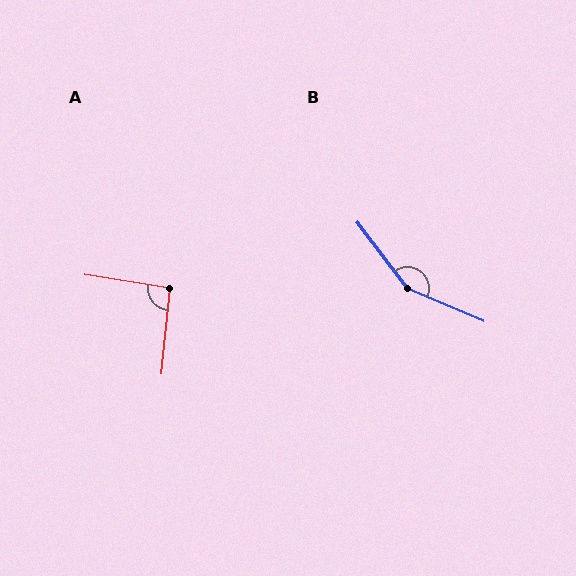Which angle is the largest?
B, at approximately 150 degrees.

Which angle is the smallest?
A, at approximately 93 degrees.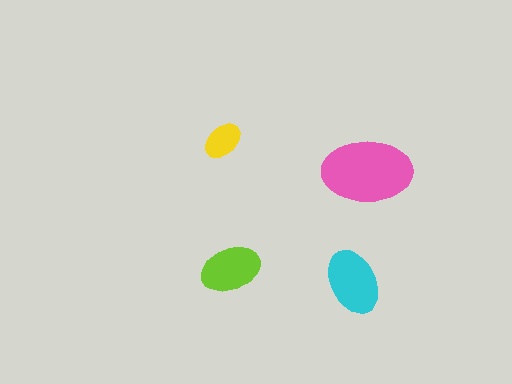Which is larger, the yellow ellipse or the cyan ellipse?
The cyan one.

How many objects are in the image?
There are 4 objects in the image.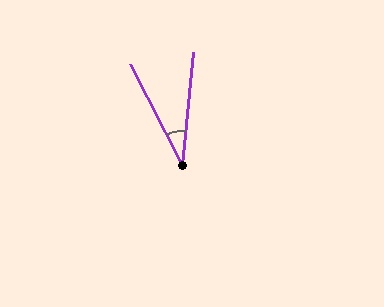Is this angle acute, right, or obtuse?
It is acute.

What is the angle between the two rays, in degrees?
Approximately 33 degrees.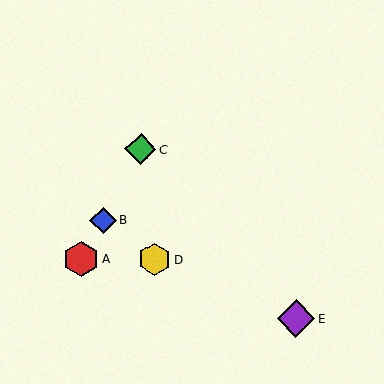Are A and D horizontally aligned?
Yes, both are at y≈259.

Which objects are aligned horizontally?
Objects A, D are aligned horizontally.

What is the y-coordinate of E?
Object E is at y≈319.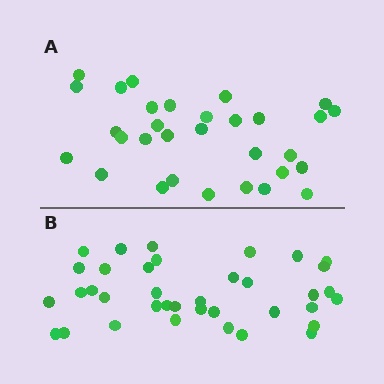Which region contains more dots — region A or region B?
Region B (the bottom region) has more dots.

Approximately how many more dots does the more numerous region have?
Region B has about 6 more dots than region A.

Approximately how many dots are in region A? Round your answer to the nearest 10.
About 30 dots. (The exact count is 31, which rounds to 30.)